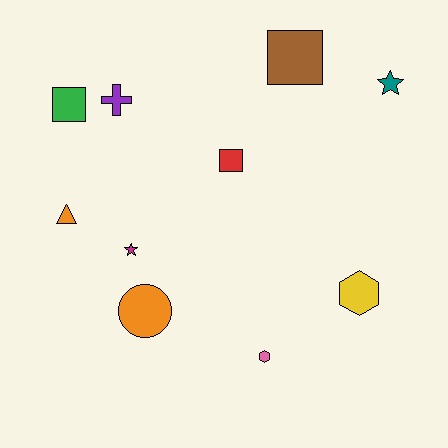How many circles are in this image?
There is 1 circle.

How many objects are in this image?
There are 10 objects.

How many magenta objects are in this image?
There is 1 magenta object.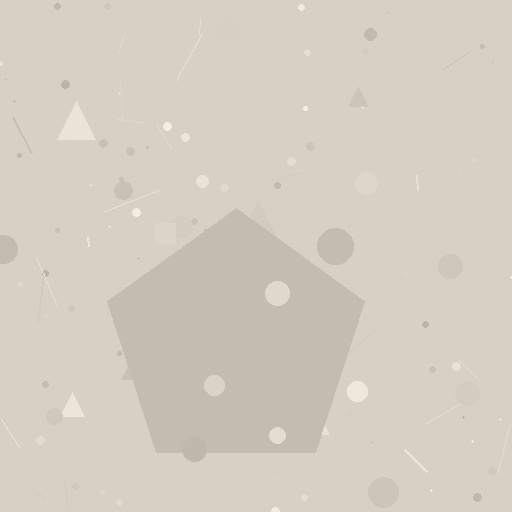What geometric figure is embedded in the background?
A pentagon is embedded in the background.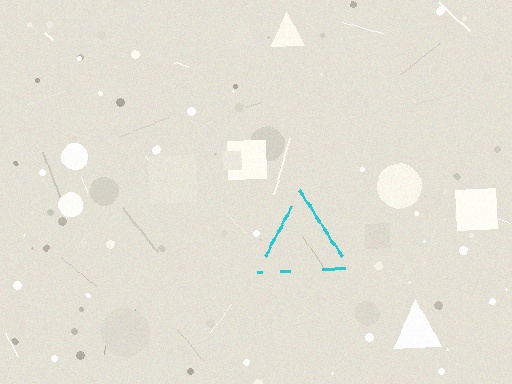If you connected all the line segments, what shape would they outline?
They would outline a triangle.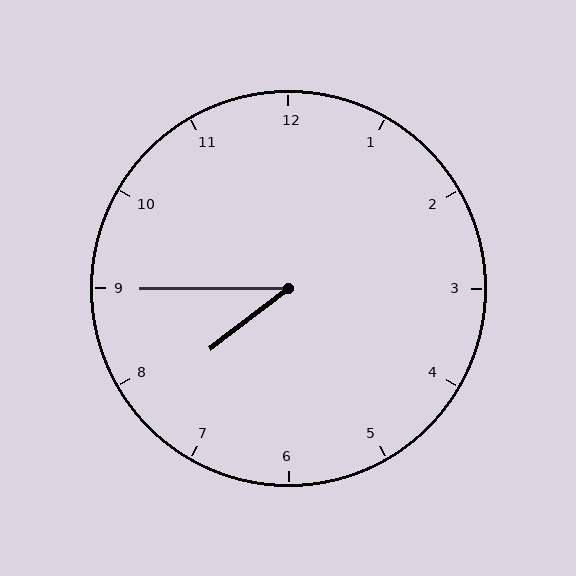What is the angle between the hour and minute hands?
Approximately 38 degrees.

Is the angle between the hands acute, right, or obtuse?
It is acute.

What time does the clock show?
7:45.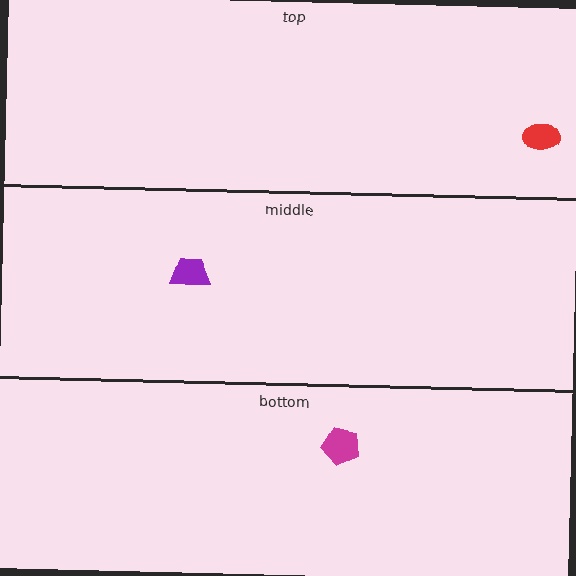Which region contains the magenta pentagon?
The bottom region.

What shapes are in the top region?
The red ellipse.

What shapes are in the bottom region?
The magenta pentagon.